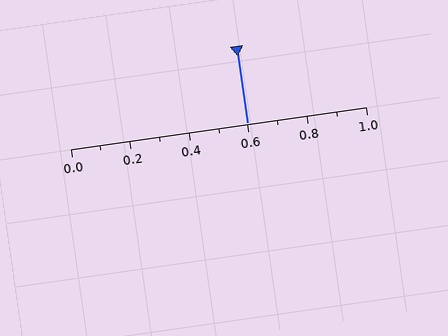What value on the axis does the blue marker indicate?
The marker indicates approximately 0.6.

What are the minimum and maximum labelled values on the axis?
The axis runs from 0.0 to 1.0.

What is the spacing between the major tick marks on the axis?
The major ticks are spaced 0.2 apart.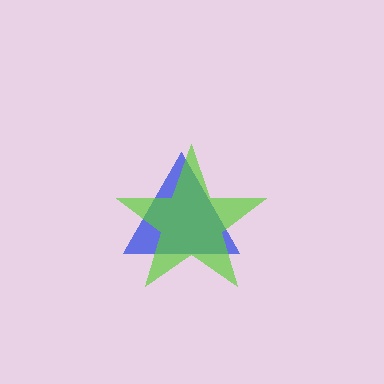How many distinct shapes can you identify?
There are 2 distinct shapes: a blue triangle, a lime star.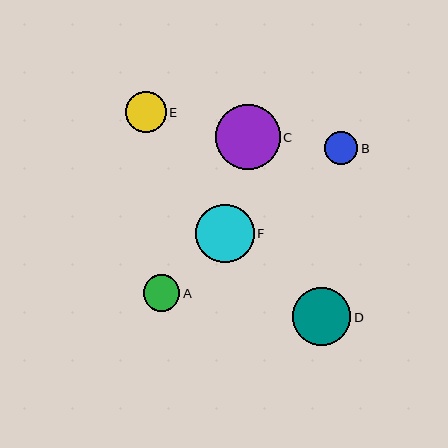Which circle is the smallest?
Circle B is the smallest with a size of approximately 33 pixels.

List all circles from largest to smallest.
From largest to smallest: C, F, D, E, A, B.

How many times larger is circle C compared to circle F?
Circle C is approximately 1.1 times the size of circle F.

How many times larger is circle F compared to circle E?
Circle F is approximately 1.4 times the size of circle E.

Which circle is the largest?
Circle C is the largest with a size of approximately 65 pixels.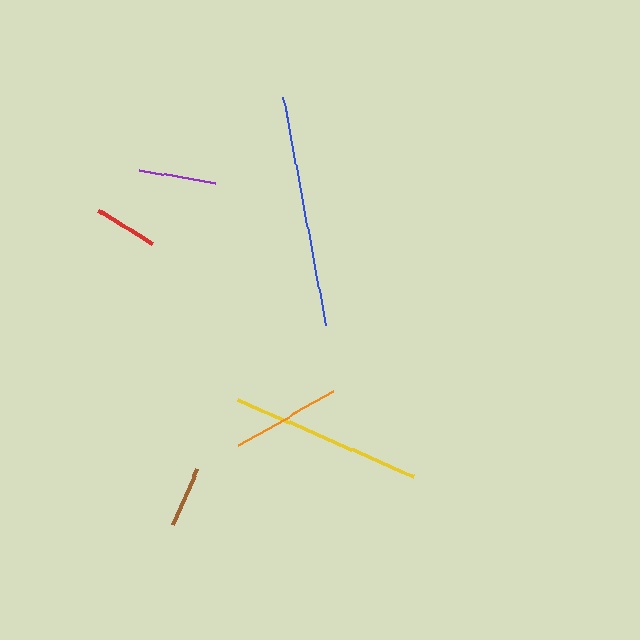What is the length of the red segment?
The red segment is approximately 63 pixels long.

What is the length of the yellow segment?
The yellow segment is approximately 191 pixels long.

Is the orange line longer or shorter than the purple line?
The orange line is longer than the purple line.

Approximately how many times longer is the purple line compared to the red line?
The purple line is approximately 1.2 times the length of the red line.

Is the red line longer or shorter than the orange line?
The orange line is longer than the red line.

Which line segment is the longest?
The blue line is the longest at approximately 232 pixels.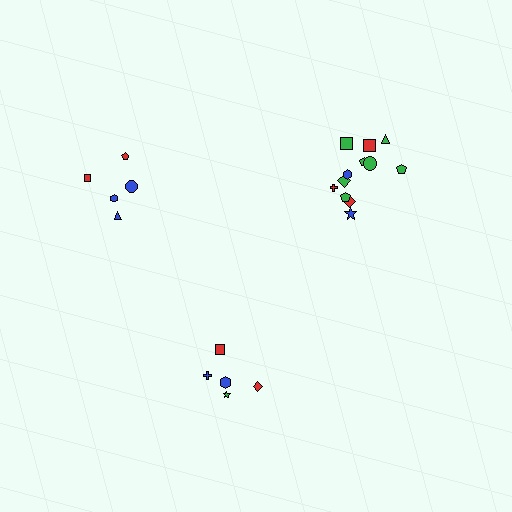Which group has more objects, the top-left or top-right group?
The top-right group.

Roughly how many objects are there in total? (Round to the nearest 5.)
Roughly 20 objects in total.